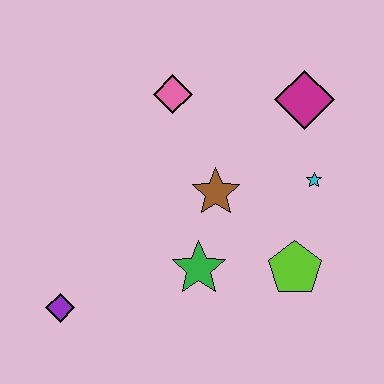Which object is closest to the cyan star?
The magenta diamond is closest to the cyan star.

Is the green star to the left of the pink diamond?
No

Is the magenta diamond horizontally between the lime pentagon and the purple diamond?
No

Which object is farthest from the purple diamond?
The magenta diamond is farthest from the purple diamond.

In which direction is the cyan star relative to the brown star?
The cyan star is to the right of the brown star.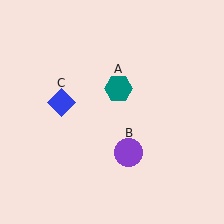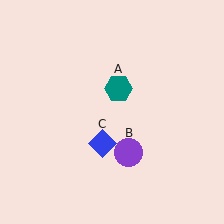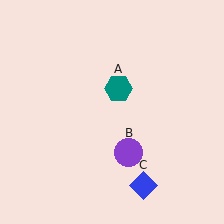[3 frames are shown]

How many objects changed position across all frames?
1 object changed position: blue diamond (object C).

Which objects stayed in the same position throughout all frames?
Teal hexagon (object A) and purple circle (object B) remained stationary.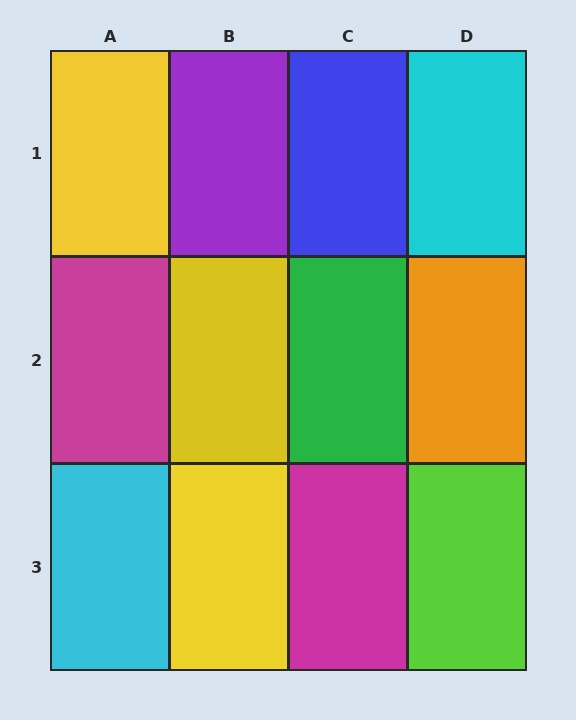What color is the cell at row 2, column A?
Magenta.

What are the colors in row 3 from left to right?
Cyan, yellow, magenta, lime.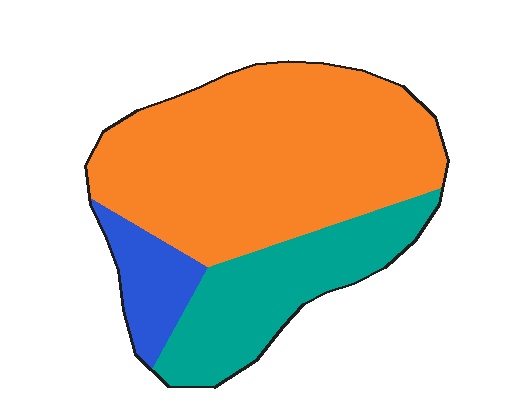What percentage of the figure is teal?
Teal covers 26% of the figure.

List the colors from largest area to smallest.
From largest to smallest: orange, teal, blue.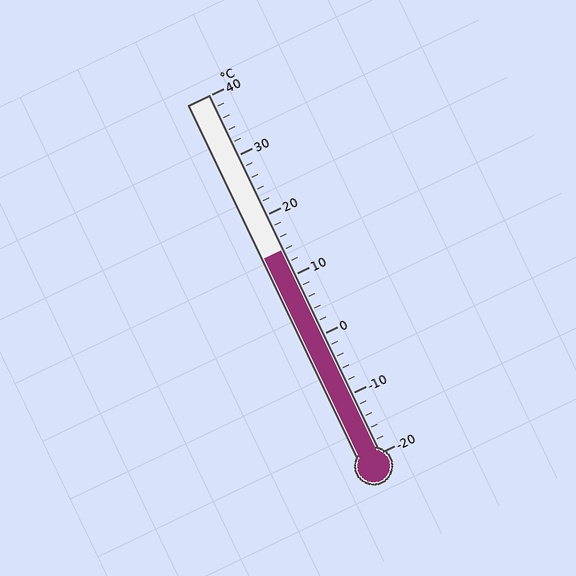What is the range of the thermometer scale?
The thermometer scale ranges from -20°C to 40°C.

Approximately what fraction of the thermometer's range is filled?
The thermometer is filled to approximately 55% of its range.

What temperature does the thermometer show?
The thermometer shows approximately 14°C.